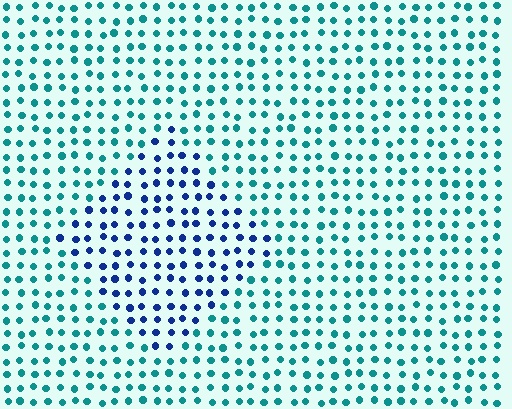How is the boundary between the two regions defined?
The boundary is defined purely by a slight shift in hue (about 48 degrees). Spacing, size, and orientation are identical on both sides.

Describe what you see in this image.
The image is filled with small teal elements in a uniform arrangement. A diamond-shaped region is visible where the elements are tinted to a slightly different hue, forming a subtle color boundary.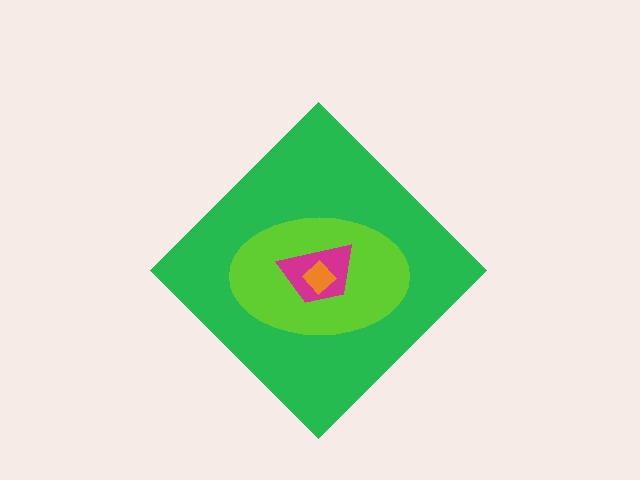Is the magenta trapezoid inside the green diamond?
Yes.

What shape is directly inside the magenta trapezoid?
The orange diamond.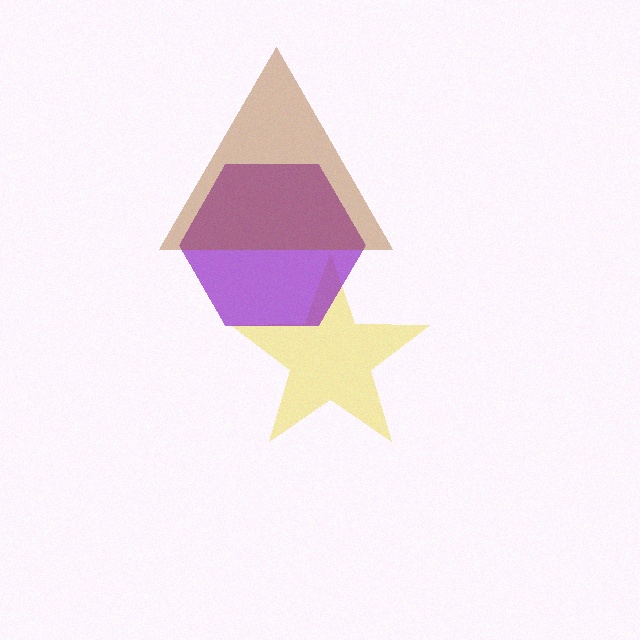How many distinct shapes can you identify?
There are 3 distinct shapes: a yellow star, a purple hexagon, a brown triangle.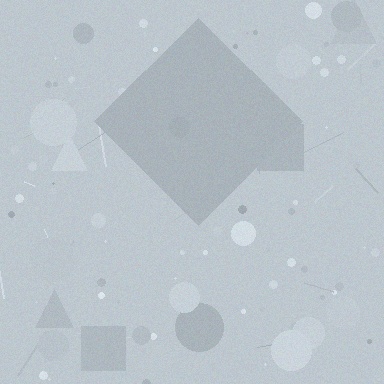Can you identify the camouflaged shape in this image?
The camouflaged shape is a diamond.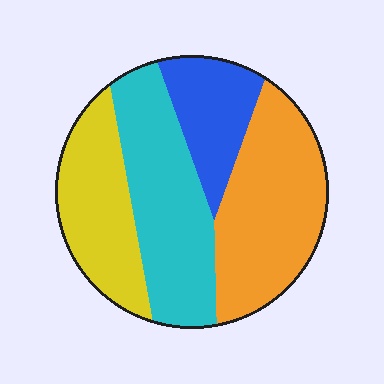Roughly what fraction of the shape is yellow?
Yellow takes up about one fifth (1/5) of the shape.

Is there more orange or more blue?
Orange.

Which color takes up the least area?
Blue, at roughly 15%.